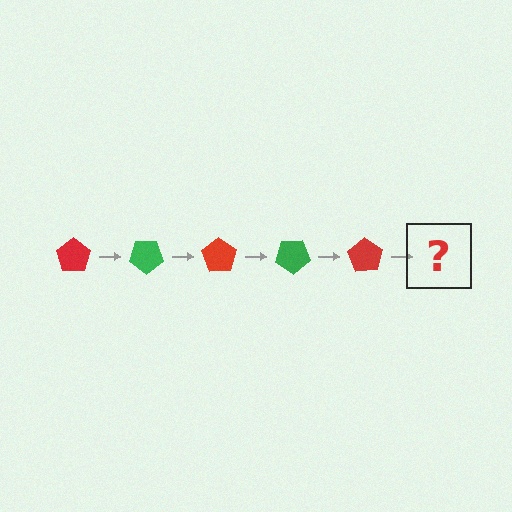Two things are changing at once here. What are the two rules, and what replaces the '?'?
The two rules are that it rotates 35 degrees each step and the color cycles through red and green. The '?' should be a green pentagon, rotated 175 degrees from the start.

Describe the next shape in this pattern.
It should be a green pentagon, rotated 175 degrees from the start.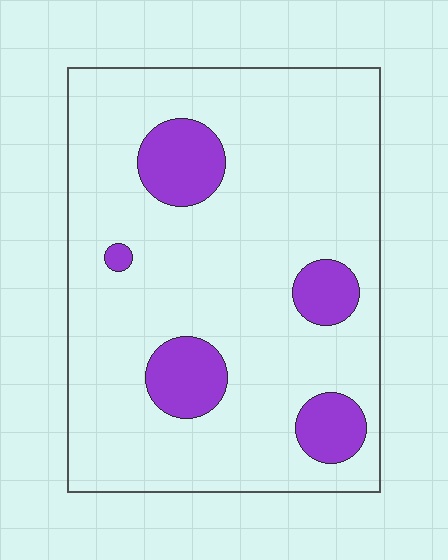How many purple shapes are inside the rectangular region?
5.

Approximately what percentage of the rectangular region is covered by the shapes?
Approximately 15%.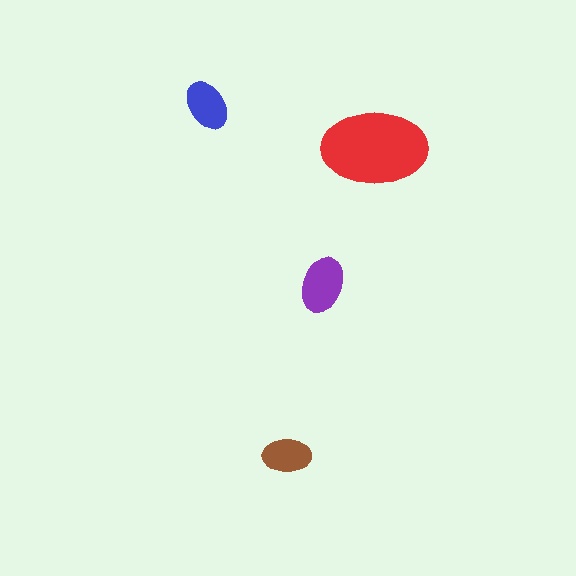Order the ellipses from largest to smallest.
the red one, the purple one, the blue one, the brown one.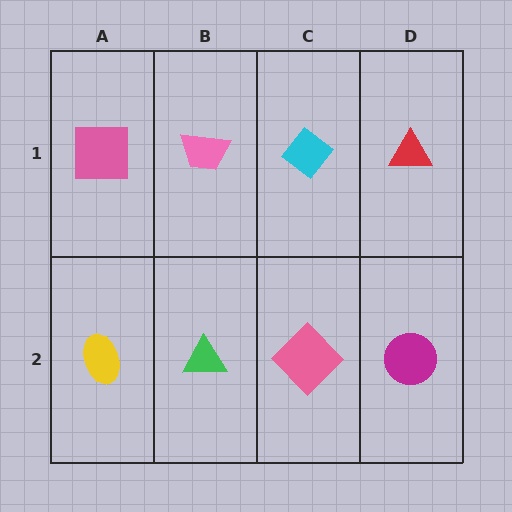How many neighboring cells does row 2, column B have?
3.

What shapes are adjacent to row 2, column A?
A pink square (row 1, column A), a green triangle (row 2, column B).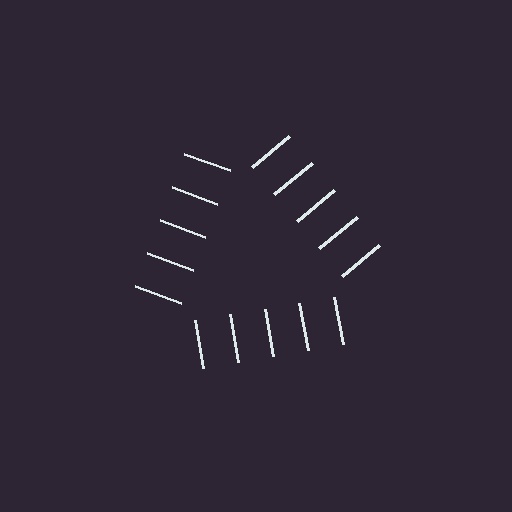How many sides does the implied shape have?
3 sides — the line-ends trace a triangle.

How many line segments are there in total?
15 — 5 along each of the 3 edges.